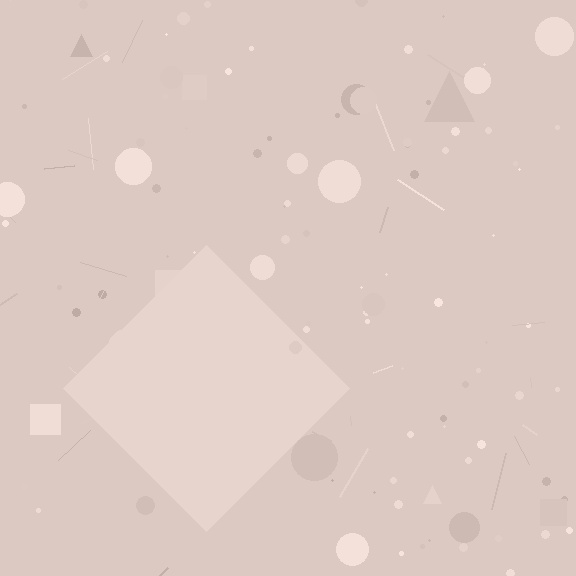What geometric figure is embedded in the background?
A diamond is embedded in the background.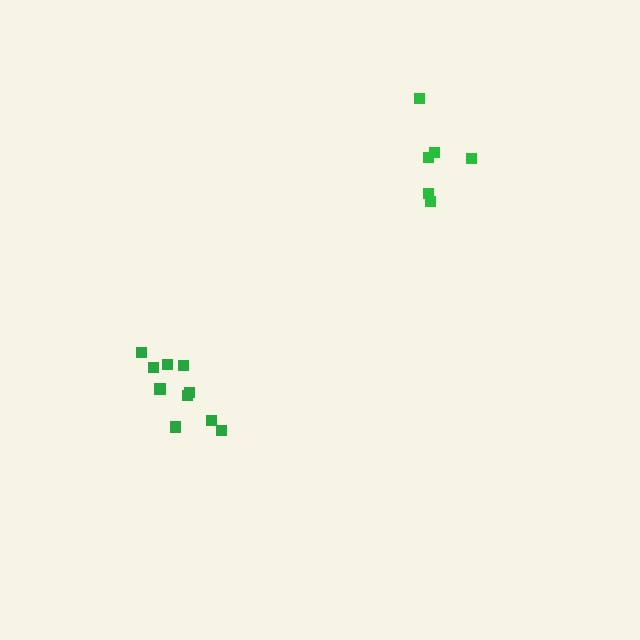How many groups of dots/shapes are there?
There are 2 groups.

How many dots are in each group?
Group 1: 6 dots, Group 2: 10 dots (16 total).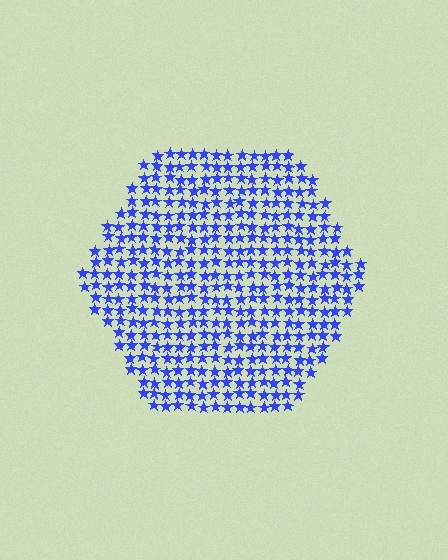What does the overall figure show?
The overall figure shows a hexagon.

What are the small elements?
The small elements are stars.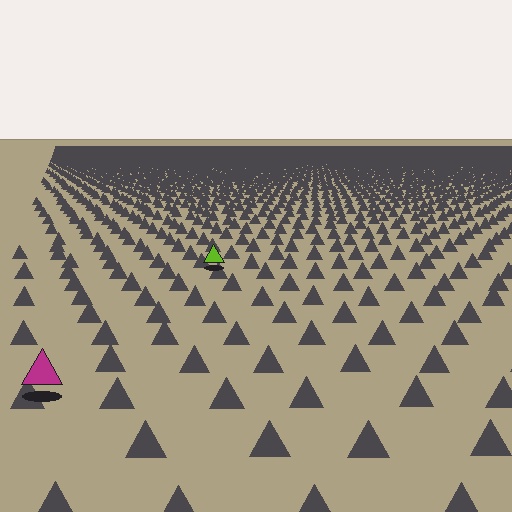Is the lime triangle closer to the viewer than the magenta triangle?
No. The magenta triangle is closer — you can tell from the texture gradient: the ground texture is coarser near it.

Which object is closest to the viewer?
The magenta triangle is closest. The texture marks near it are larger and more spread out.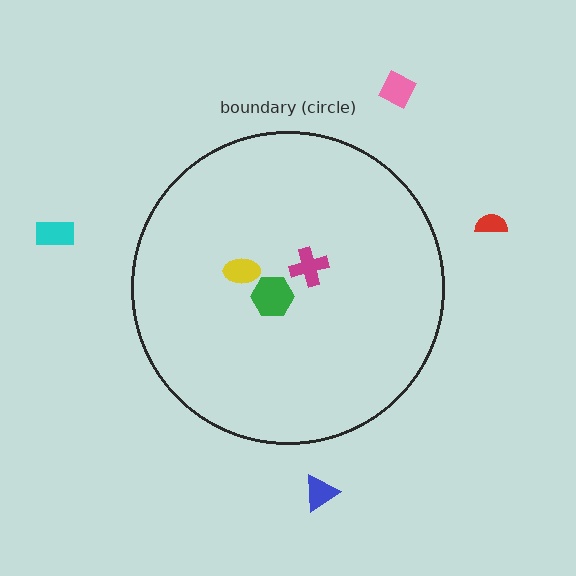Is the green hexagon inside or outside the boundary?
Inside.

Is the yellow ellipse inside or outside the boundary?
Inside.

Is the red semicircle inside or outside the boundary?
Outside.